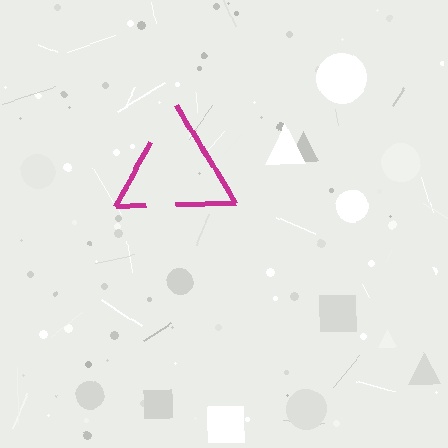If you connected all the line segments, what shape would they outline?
They would outline a triangle.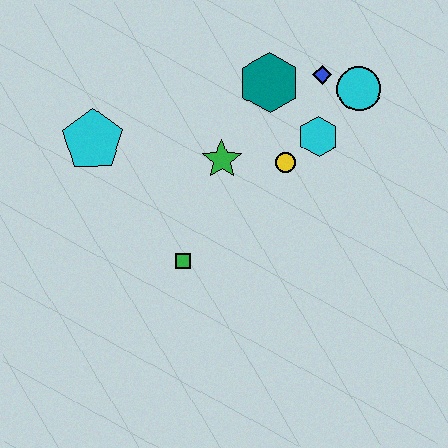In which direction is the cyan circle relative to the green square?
The cyan circle is to the right of the green square.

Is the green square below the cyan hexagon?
Yes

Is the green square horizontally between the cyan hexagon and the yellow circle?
No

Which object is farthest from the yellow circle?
The cyan pentagon is farthest from the yellow circle.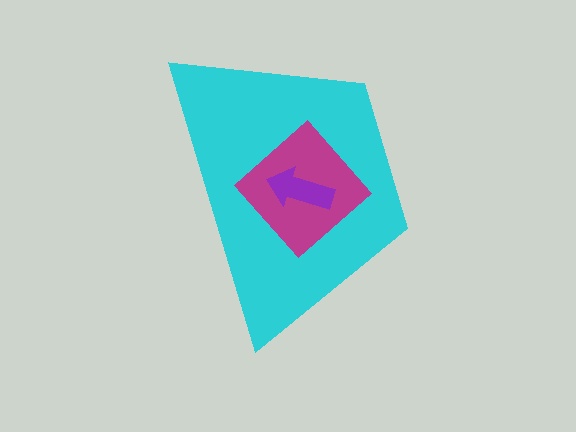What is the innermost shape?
The purple arrow.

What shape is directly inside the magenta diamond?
The purple arrow.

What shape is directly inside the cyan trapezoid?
The magenta diamond.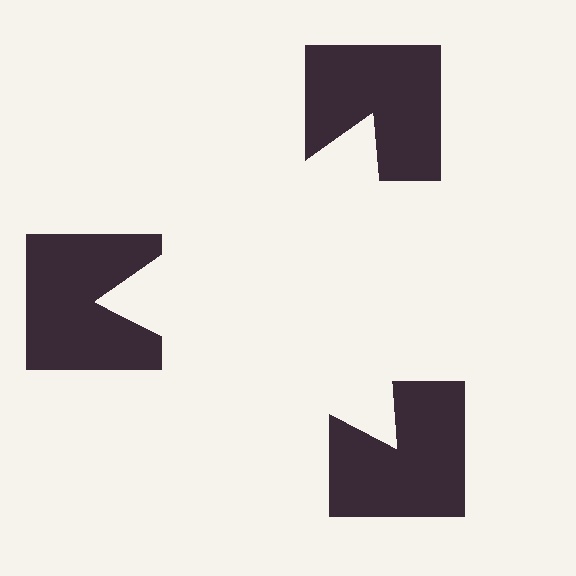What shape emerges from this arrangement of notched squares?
An illusory triangle — its edges are inferred from the aligned wedge cuts in the notched squares, not physically drawn.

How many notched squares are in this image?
There are 3 — one at each vertex of the illusory triangle.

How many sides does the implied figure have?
3 sides.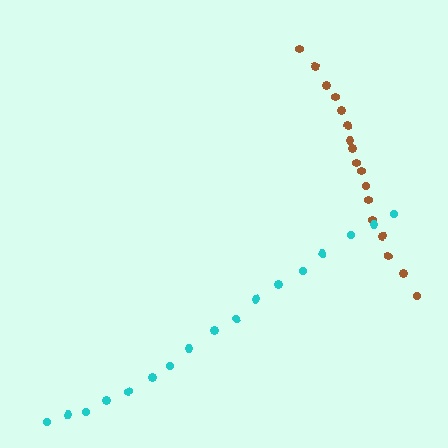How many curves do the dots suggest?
There are 2 distinct paths.